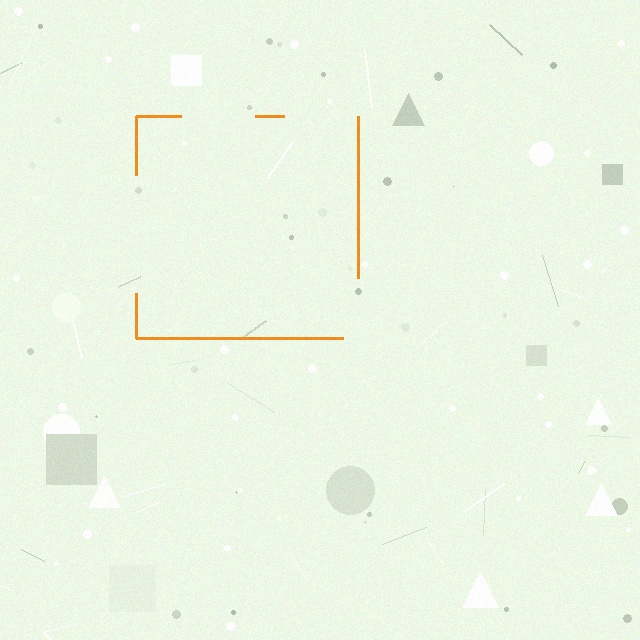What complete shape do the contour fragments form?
The contour fragments form a square.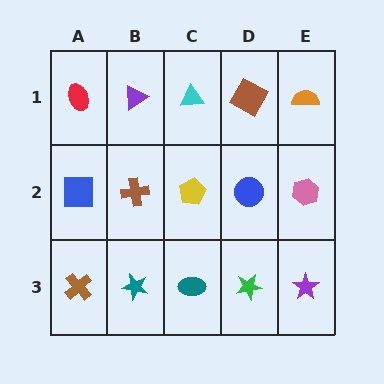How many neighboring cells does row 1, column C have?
3.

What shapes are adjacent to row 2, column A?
A red ellipse (row 1, column A), a brown cross (row 3, column A), a brown cross (row 2, column B).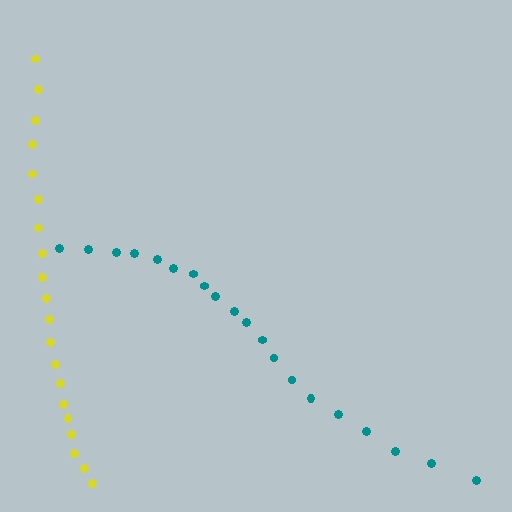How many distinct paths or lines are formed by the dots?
There are 2 distinct paths.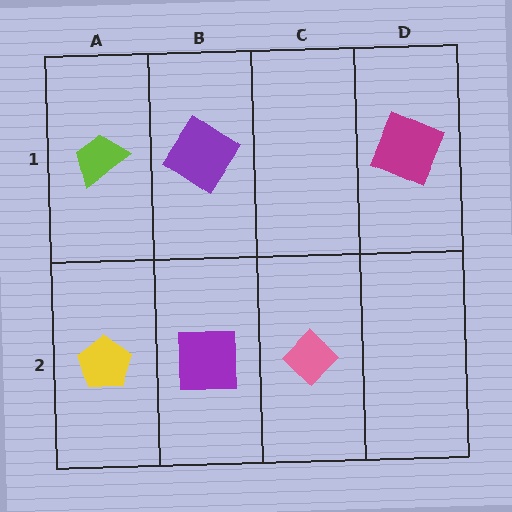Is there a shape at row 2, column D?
No, that cell is empty.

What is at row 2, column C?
A pink diamond.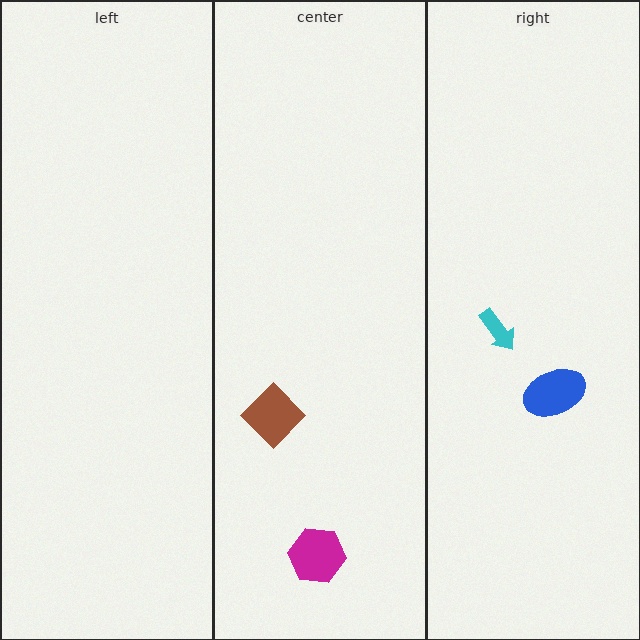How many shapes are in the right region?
2.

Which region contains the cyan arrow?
The right region.